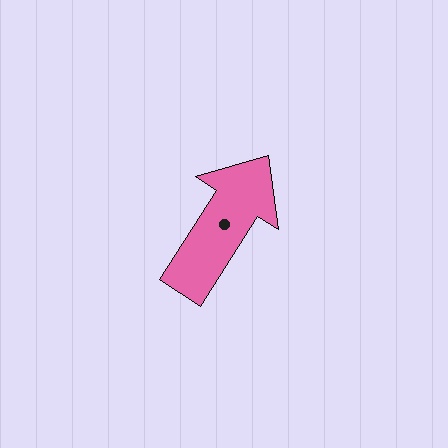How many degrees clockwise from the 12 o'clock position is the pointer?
Approximately 33 degrees.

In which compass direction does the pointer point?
Northeast.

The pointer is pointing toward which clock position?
Roughly 1 o'clock.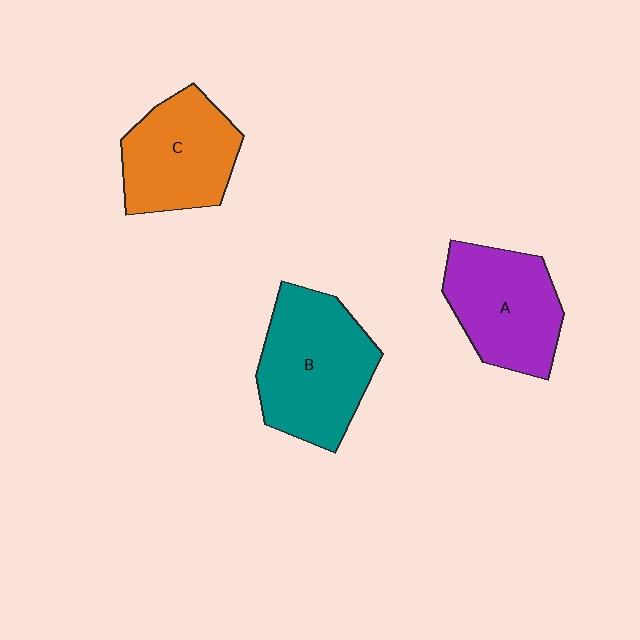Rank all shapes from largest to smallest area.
From largest to smallest: B (teal), A (purple), C (orange).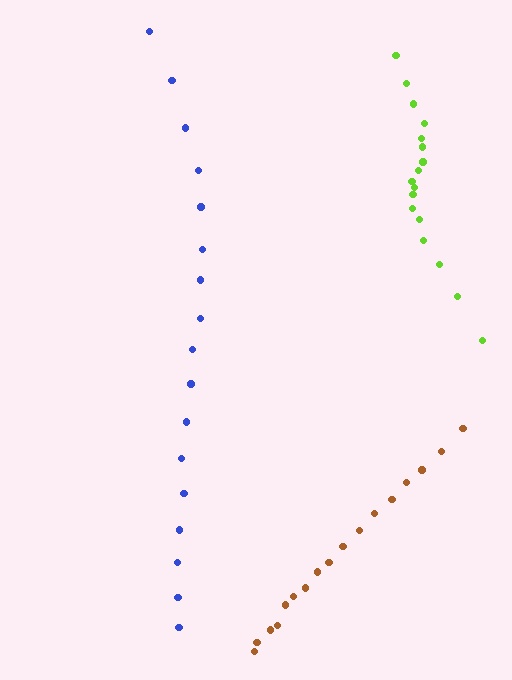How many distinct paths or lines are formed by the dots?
There are 3 distinct paths.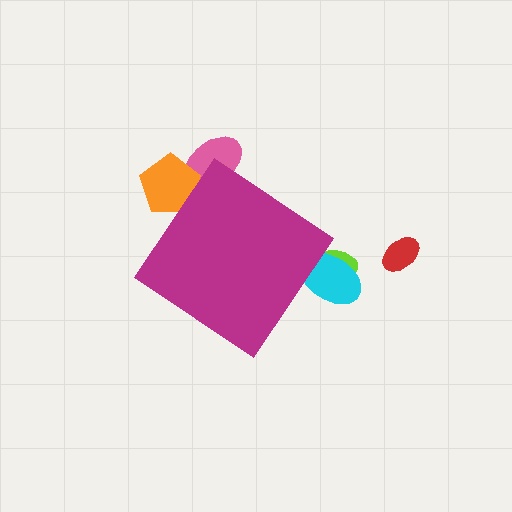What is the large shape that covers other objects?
A magenta diamond.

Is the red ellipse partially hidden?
No, the red ellipse is fully visible.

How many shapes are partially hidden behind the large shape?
4 shapes are partially hidden.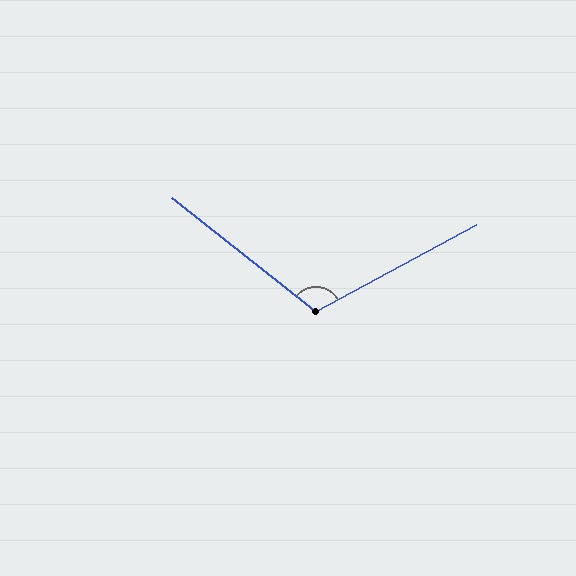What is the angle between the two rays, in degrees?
Approximately 113 degrees.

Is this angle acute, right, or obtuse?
It is obtuse.